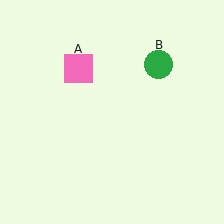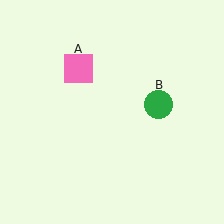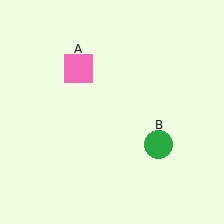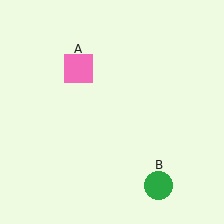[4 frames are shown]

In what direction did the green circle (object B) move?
The green circle (object B) moved down.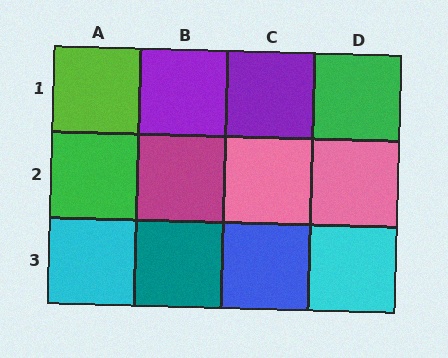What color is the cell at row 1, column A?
Lime.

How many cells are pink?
2 cells are pink.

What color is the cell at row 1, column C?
Purple.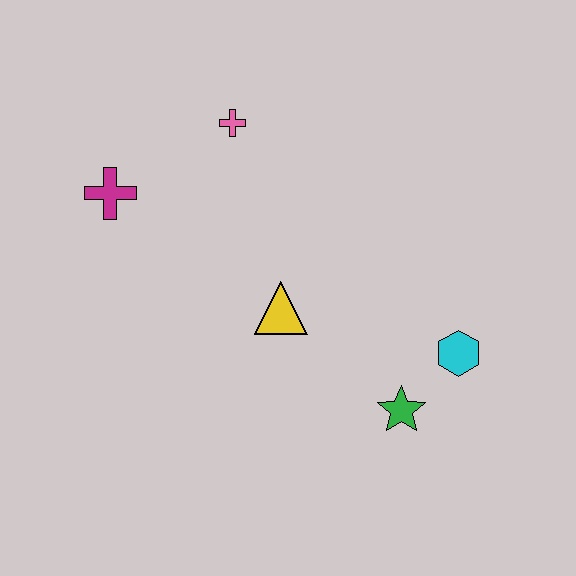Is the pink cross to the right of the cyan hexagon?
No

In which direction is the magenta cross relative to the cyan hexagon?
The magenta cross is to the left of the cyan hexagon.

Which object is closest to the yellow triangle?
The green star is closest to the yellow triangle.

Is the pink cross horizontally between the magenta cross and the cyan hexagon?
Yes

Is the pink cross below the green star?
No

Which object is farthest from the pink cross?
The green star is farthest from the pink cross.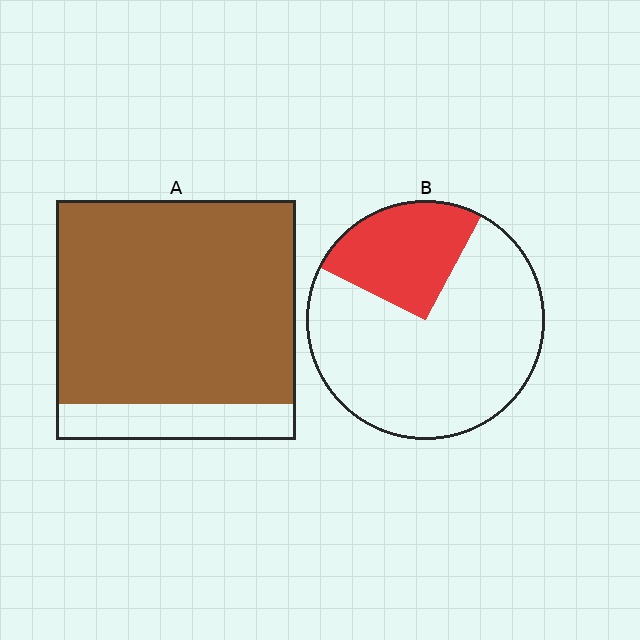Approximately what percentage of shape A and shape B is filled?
A is approximately 85% and B is approximately 25%.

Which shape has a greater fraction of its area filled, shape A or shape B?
Shape A.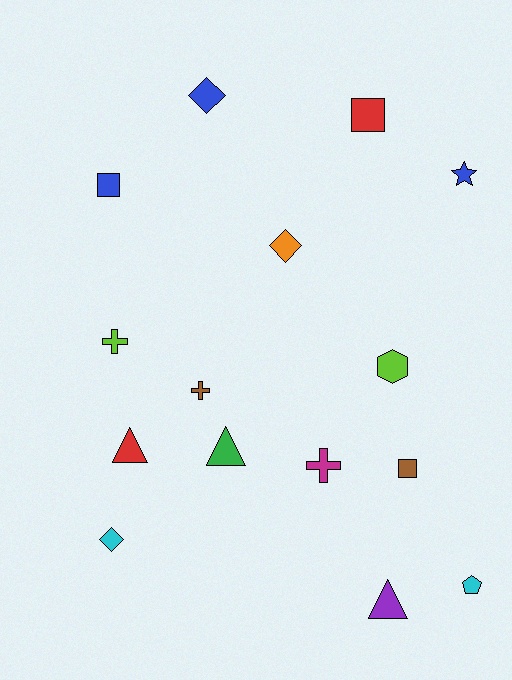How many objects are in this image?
There are 15 objects.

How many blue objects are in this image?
There are 3 blue objects.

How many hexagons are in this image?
There is 1 hexagon.